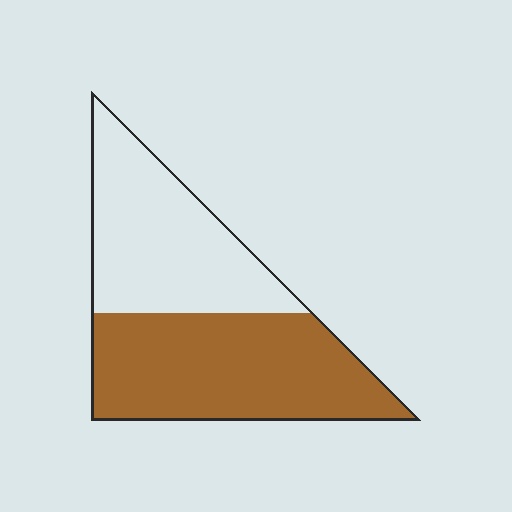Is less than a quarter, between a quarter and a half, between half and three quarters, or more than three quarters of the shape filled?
Between half and three quarters.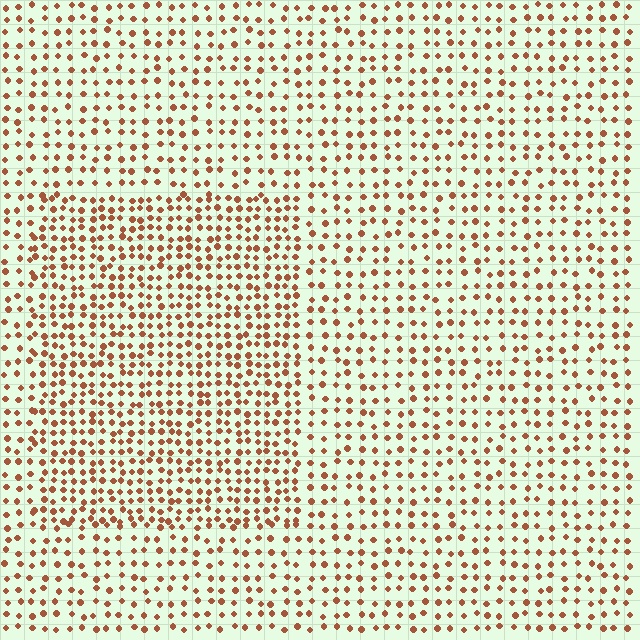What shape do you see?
I see a rectangle.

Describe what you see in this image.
The image contains small brown elements arranged at two different densities. A rectangle-shaped region is visible where the elements are more densely packed than the surrounding area.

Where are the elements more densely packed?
The elements are more densely packed inside the rectangle boundary.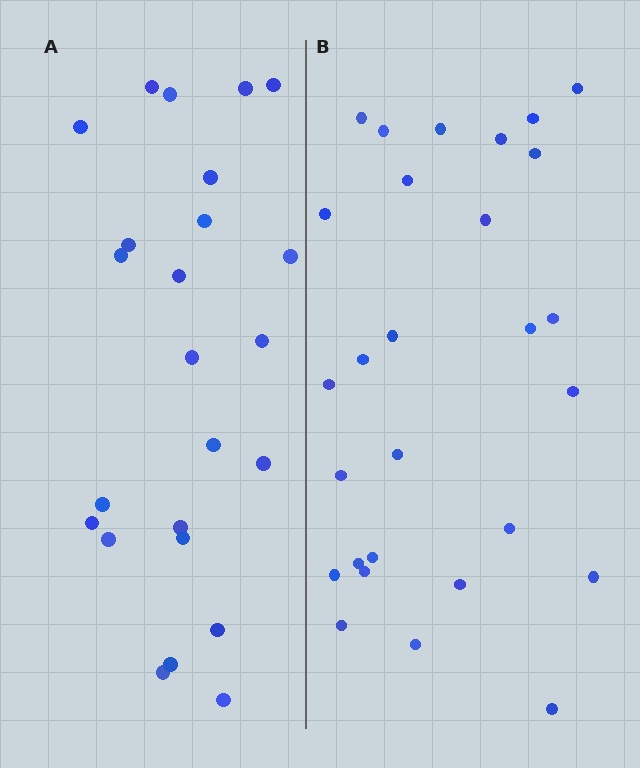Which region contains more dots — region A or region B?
Region B (the right region) has more dots.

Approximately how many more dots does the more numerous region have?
Region B has about 4 more dots than region A.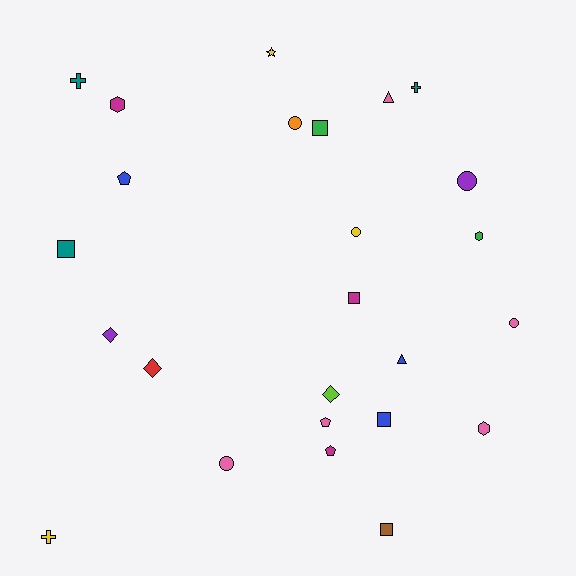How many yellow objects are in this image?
There are 3 yellow objects.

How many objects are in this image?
There are 25 objects.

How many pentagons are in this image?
There are 3 pentagons.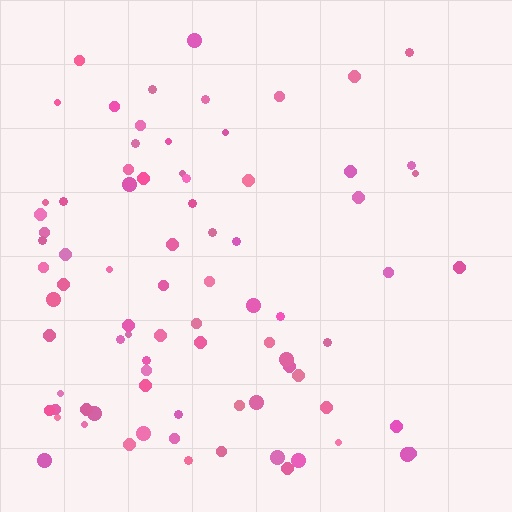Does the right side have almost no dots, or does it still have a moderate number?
Still a moderate number, just noticeably fewer than the left.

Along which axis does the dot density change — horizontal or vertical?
Horizontal.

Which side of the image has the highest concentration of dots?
The left.